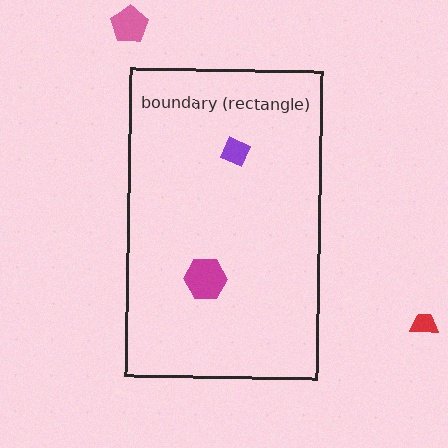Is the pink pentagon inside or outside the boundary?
Outside.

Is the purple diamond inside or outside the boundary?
Inside.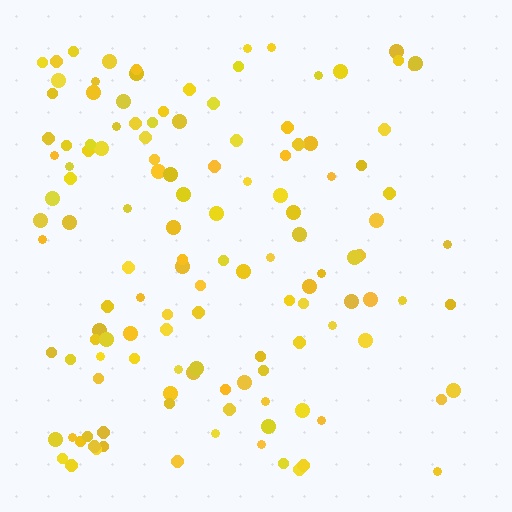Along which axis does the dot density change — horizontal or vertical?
Horizontal.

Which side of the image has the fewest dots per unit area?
The right.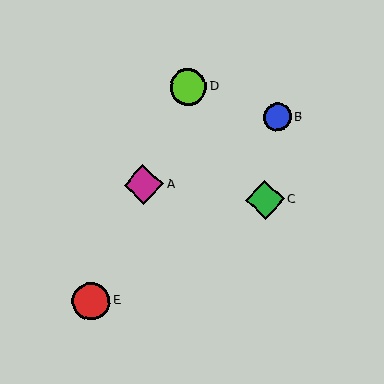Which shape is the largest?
The magenta diamond (labeled A) is the largest.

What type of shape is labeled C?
Shape C is a green diamond.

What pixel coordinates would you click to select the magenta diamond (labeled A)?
Click at (143, 185) to select the magenta diamond A.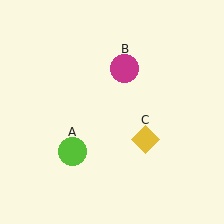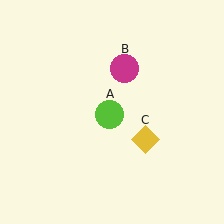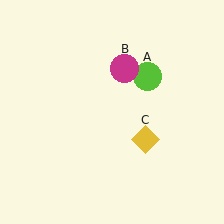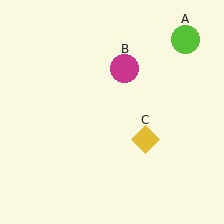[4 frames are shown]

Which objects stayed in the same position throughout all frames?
Magenta circle (object B) and yellow diamond (object C) remained stationary.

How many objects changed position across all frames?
1 object changed position: lime circle (object A).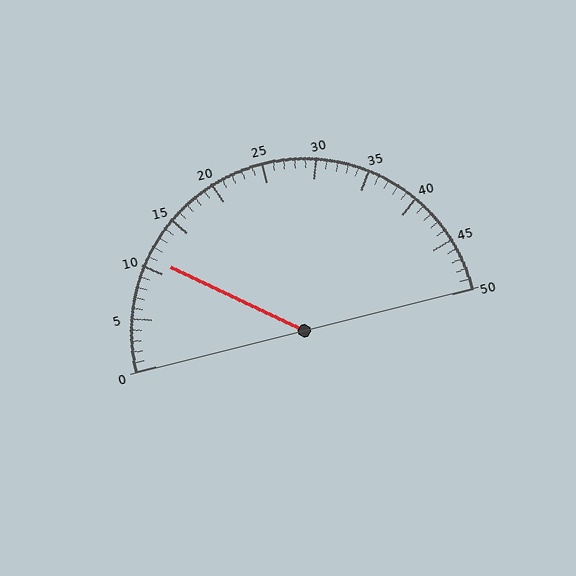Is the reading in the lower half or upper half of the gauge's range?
The reading is in the lower half of the range (0 to 50).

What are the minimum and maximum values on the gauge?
The gauge ranges from 0 to 50.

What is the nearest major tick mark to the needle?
The nearest major tick mark is 10.